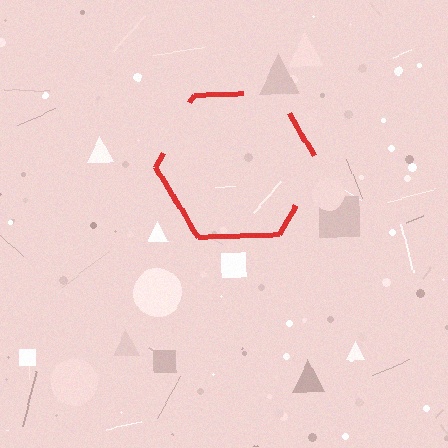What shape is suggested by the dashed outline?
The dashed outline suggests a hexagon.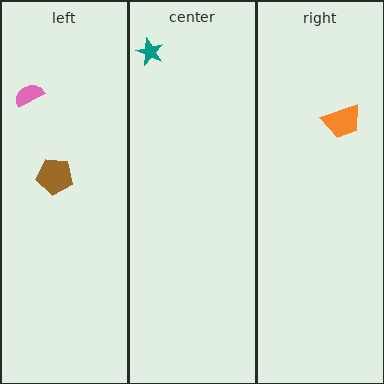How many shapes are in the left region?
2.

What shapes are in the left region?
The brown pentagon, the pink semicircle.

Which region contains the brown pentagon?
The left region.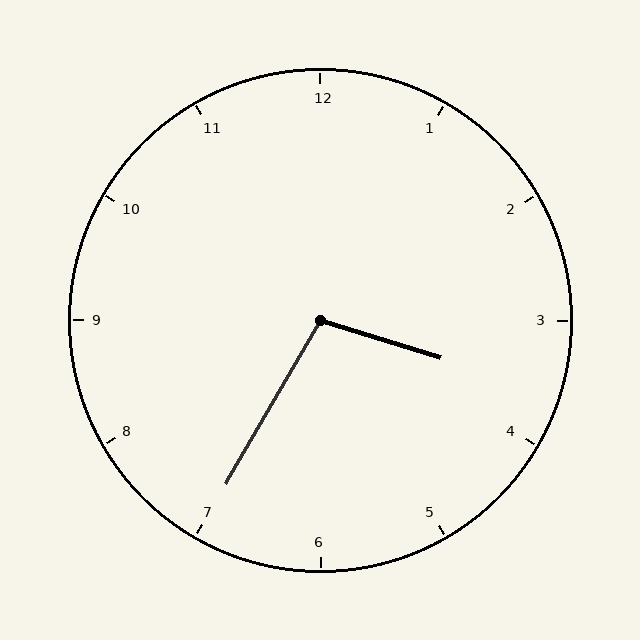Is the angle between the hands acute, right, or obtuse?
It is obtuse.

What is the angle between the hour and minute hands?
Approximately 102 degrees.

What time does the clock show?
3:35.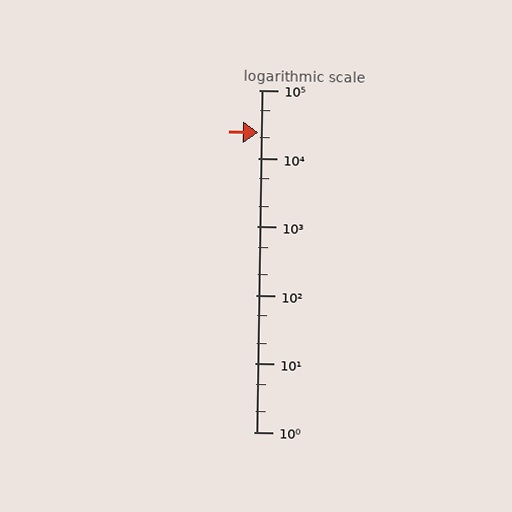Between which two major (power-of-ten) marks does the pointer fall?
The pointer is between 10000 and 100000.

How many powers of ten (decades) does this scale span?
The scale spans 5 decades, from 1 to 100000.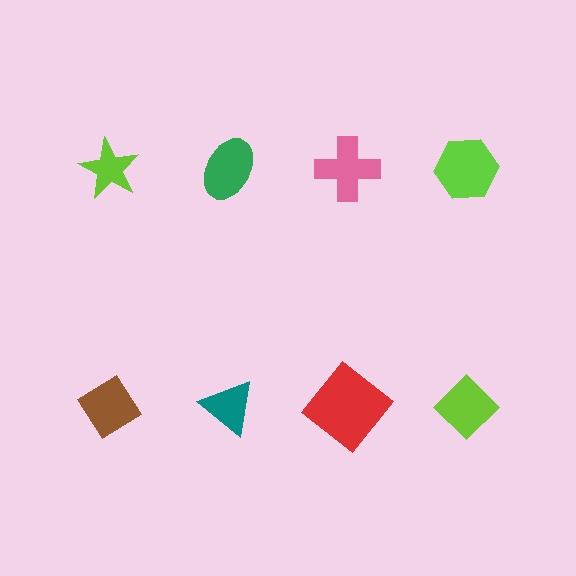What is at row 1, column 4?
A lime hexagon.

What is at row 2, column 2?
A teal triangle.